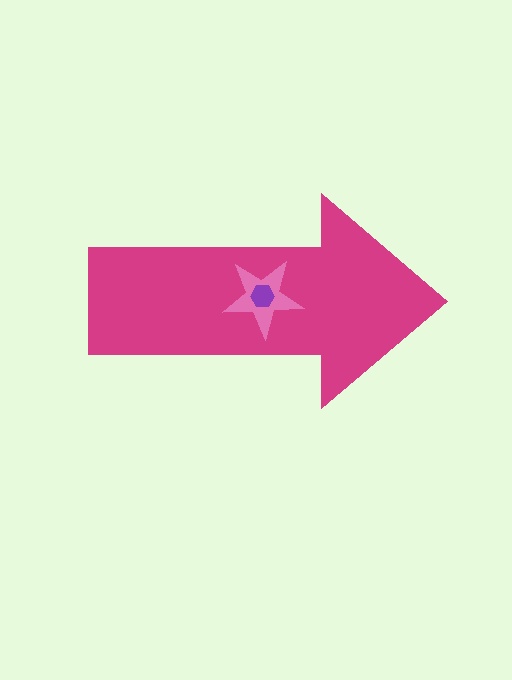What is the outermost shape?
The magenta arrow.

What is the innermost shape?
The purple hexagon.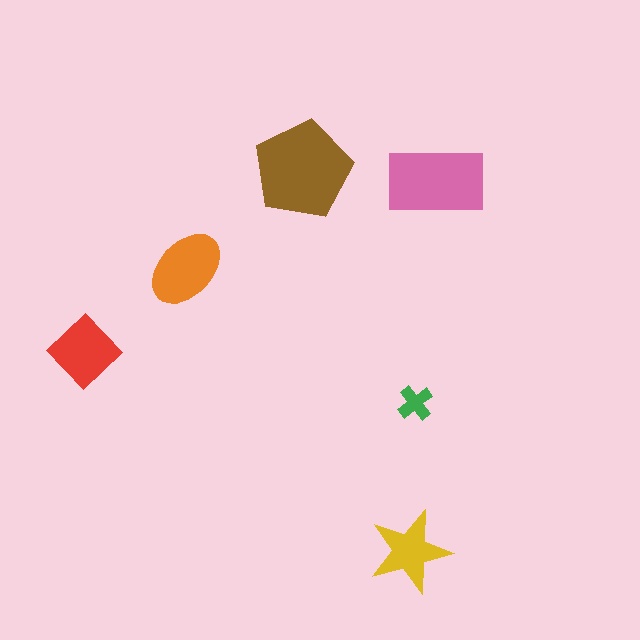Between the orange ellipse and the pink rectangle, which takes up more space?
The pink rectangle.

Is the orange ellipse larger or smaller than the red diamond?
Larger.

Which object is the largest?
The brown pentagon.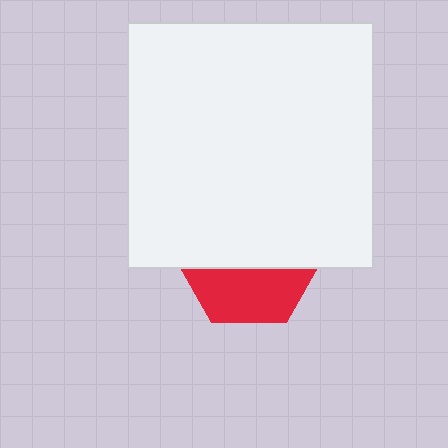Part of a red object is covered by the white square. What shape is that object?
It is a hexagon.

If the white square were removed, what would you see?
You would see the complete red hexagon.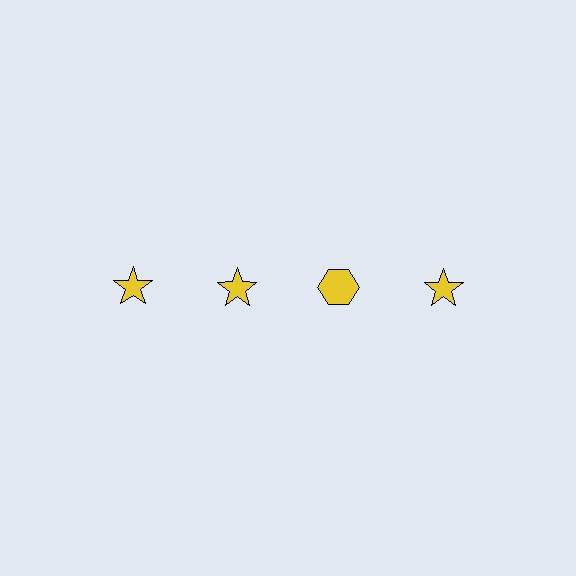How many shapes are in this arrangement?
There are 4 shapes arranged in a grid pattern.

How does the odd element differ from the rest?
It has a different shape: hexagon instead of star.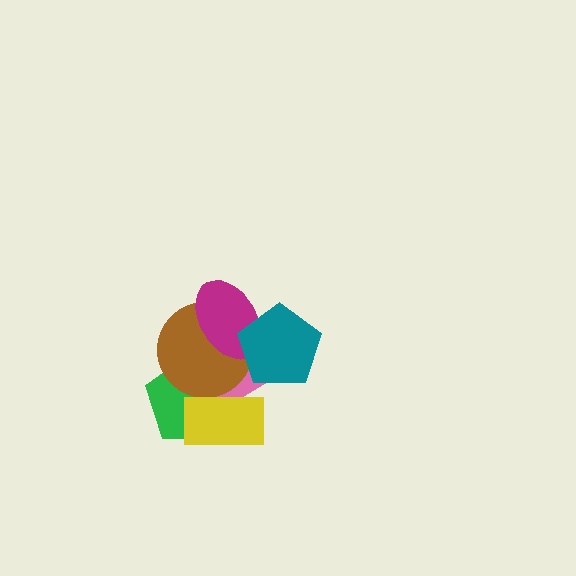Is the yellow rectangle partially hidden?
No, no other shape covers it.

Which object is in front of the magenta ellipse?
The teal pentagon is in front of the magenta ellipse.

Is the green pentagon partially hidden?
Yes, it is partially covered by another shape.